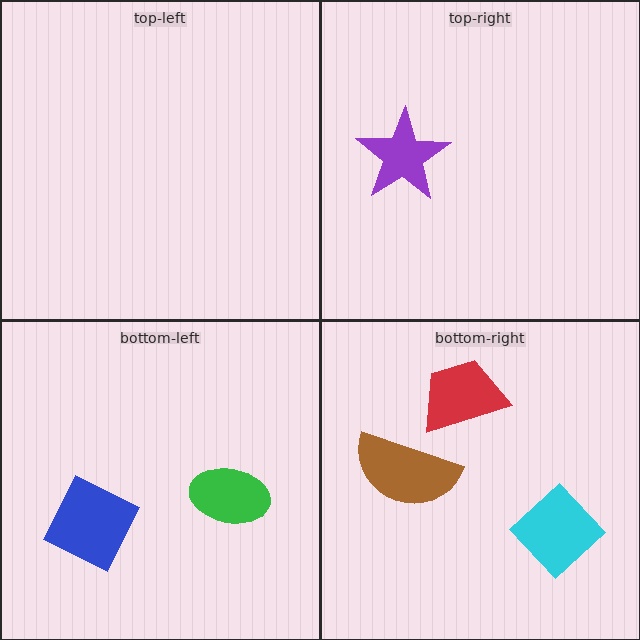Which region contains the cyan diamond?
The bottom-right region.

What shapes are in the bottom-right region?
The brown semicircle, the cyan diamond, the red trapezoid.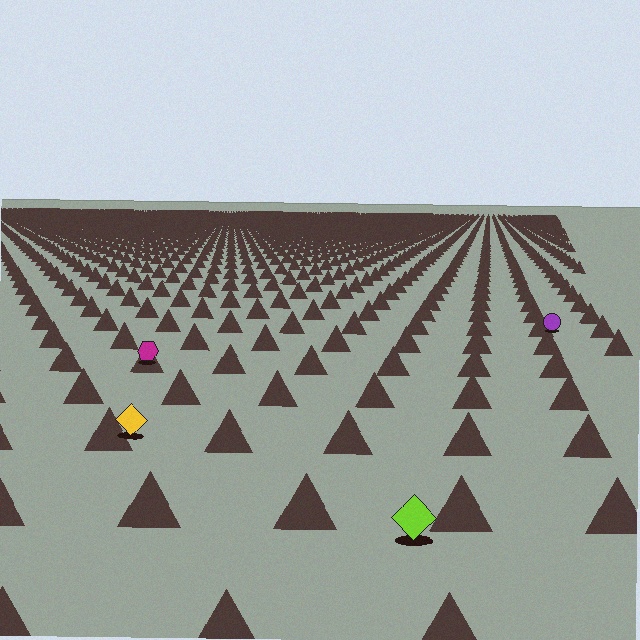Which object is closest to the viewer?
The lime diamond is closest. The texture marks near it are larger and more spread out.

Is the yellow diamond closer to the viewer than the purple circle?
Yes. The yellow diamond is closer — you can tell from the texture gradient: the ground texture is coarser near it.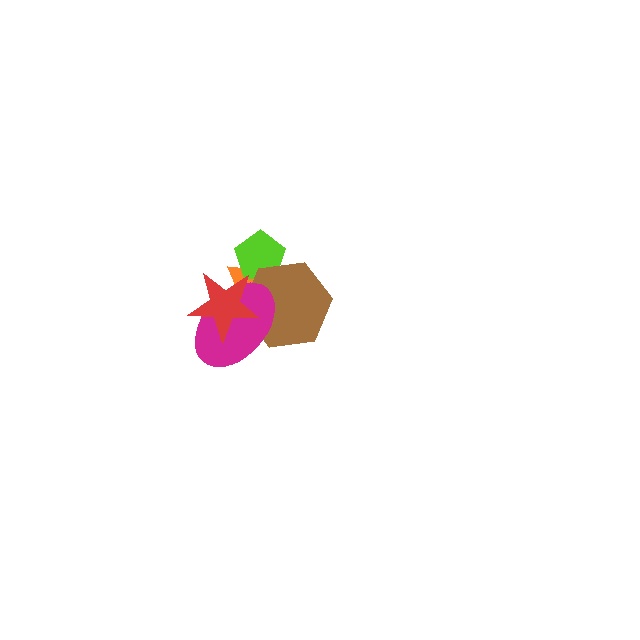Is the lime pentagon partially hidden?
Yes, it is partially covered by another shape.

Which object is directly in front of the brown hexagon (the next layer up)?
The magenta ellipse is directly in front of the brown hexagon.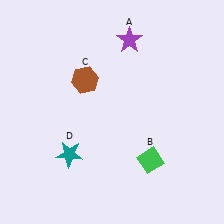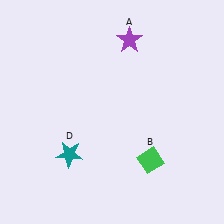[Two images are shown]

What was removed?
The brown hexagon (C) was removed in Image 2.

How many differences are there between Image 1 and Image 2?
There is 1 difference between the two images.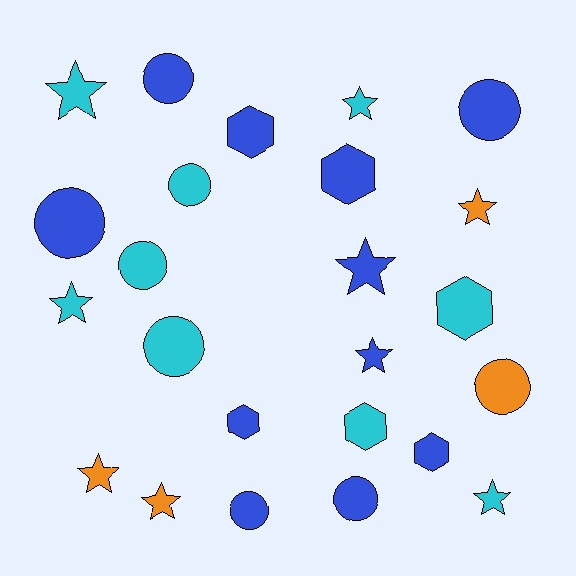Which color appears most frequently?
Blue, with 11 objects.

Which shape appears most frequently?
Star, with 9 objects.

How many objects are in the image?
There are 24 objects.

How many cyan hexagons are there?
There are 2 cyan hexagons.